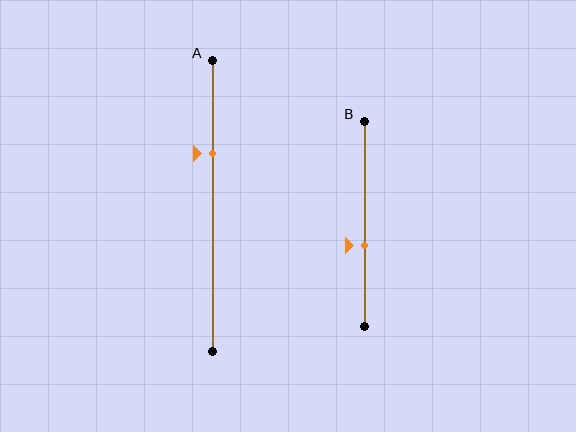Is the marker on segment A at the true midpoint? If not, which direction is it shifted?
No, the marker on segment A is shifted upward by about 18% of the segment length.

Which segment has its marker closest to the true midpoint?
Segment B has its marker closest to the true midpoint.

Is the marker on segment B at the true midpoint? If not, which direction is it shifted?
No, the marker on segment B is shifted downward by about 11% of the segment length.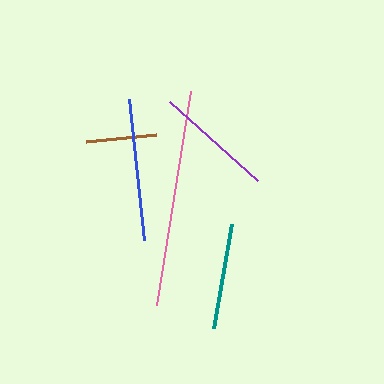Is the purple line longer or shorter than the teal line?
The purple line is longer than the teal line.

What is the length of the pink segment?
The pink segment is approximately 217 pixels long.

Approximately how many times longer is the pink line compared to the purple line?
The pink line is approximately 1.8 times the length of the purple line.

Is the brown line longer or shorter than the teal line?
The teal line is longer than the brown line.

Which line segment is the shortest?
The brown line is the shortest at approximately 70 pixels.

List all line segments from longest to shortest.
From longest to shortest: pink, blue, purple, teal, brown.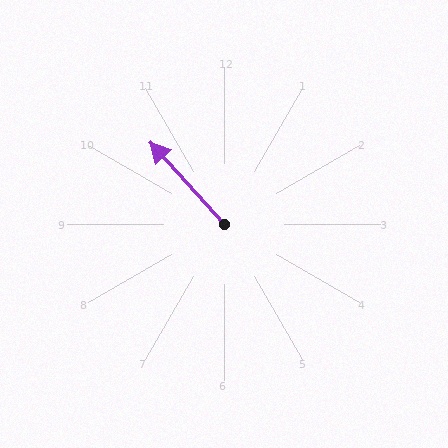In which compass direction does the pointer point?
Northwest.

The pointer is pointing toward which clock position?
Roughly 11 o'clock.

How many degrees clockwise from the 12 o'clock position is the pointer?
Approximately 318 degrees.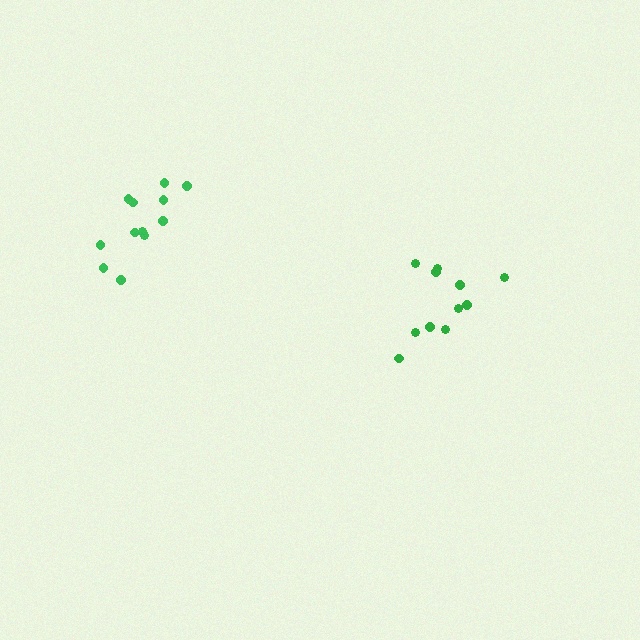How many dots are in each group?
Group 1: 11 dots, Group 2: 12 dots (23 total).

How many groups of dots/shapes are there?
There are 2 groups.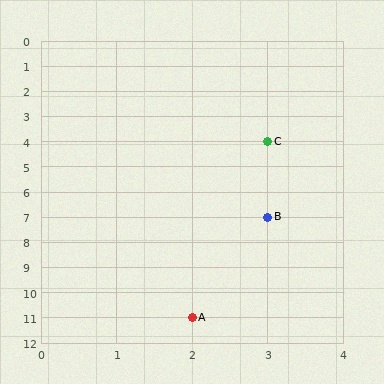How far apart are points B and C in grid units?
Points B and C are 3 rows apart.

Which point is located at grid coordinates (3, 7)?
Point B is at (3, 7).